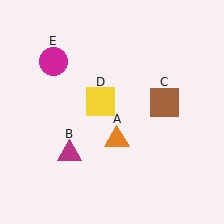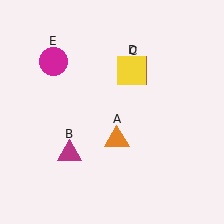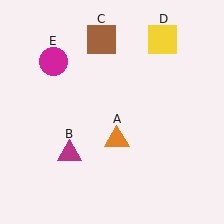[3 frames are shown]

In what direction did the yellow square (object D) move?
The yellow square (object D) moved up and to the right.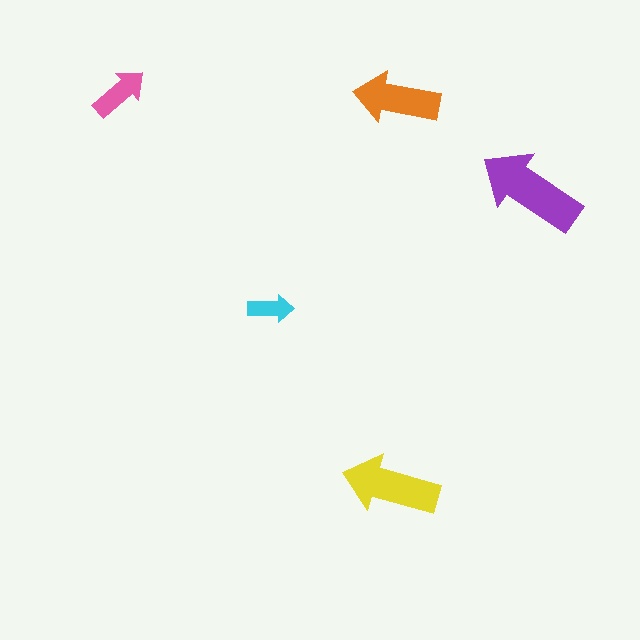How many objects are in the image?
There are 5 objects in the image.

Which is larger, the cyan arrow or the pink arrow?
The pink one.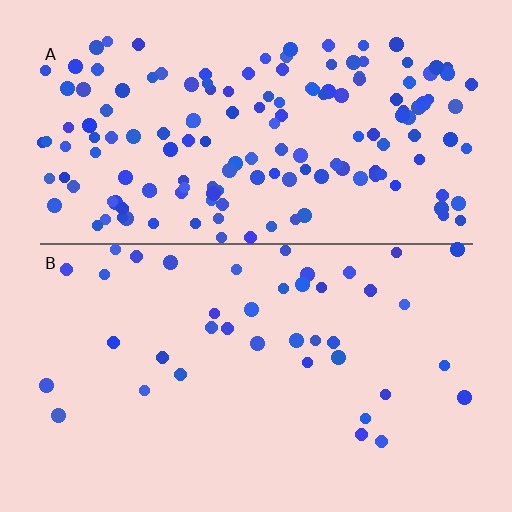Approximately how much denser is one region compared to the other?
Approximately 3.8× — region A over region B.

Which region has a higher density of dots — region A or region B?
A (the top).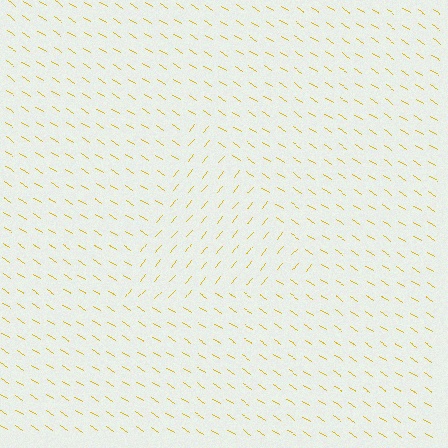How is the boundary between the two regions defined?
The boundary is defined purely by a change in line orientation (approximately 84 degrees difference). All lines are the same color and thickness.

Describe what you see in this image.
The image is filled with small yellow line segments. A triangle region in the image has lines oriented differently from the surrounding lines, creating a visible texture boundary.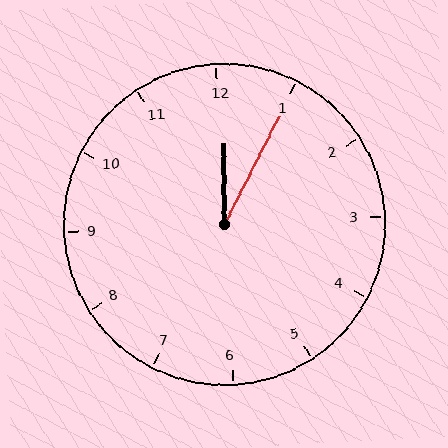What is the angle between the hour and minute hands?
Approximately 28 degrees.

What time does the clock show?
12:05.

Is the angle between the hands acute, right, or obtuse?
It is acute.